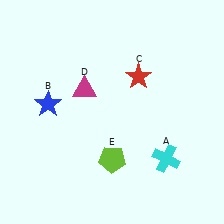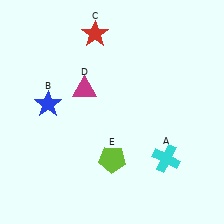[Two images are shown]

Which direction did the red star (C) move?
The red star (C) moved left.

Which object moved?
The red star (C) moved left.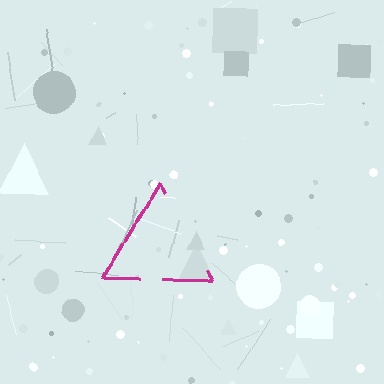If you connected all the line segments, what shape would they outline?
They would outline a triangle.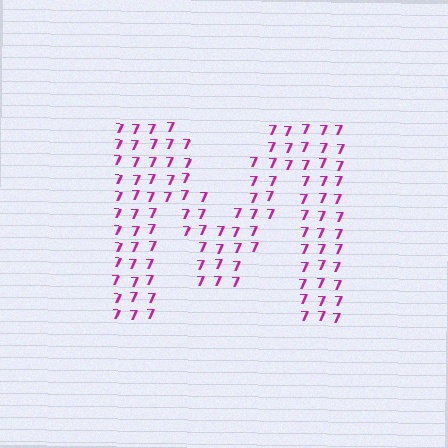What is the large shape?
The large shape is the letter M.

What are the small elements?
The small elements are digit 7's.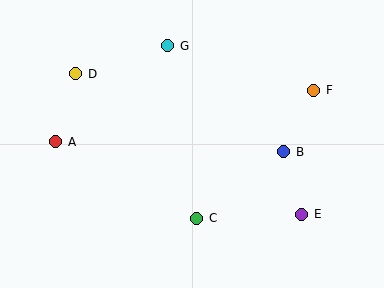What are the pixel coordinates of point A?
Point A is at (56, 142).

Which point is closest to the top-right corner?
Point F is closest to the top-right corner.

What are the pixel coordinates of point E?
Point E is at (302, 214).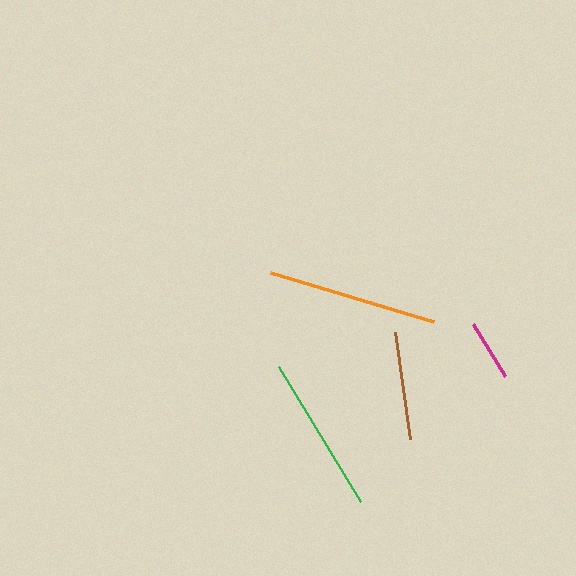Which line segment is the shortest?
The magenta line is the shortest at approximately 61 pixels.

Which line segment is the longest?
The orange line is the longest at approximately 171 pixels.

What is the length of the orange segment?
The orange segment is approximately 171 pixels long.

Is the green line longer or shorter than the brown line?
The green line is longer than the brown line.